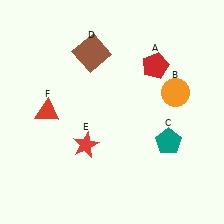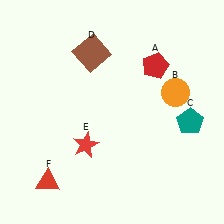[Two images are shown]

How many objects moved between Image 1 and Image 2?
2 objects moved between the two images.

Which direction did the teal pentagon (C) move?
The teal pentagon (C) moved right.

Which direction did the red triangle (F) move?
The red triangle (F) moved down.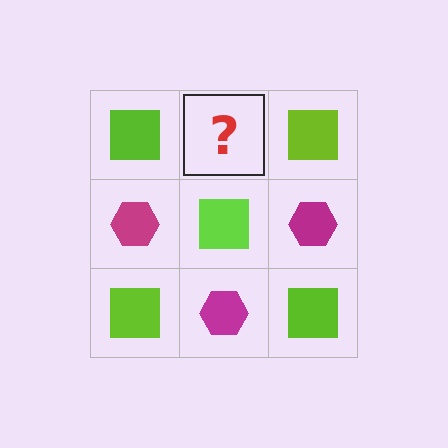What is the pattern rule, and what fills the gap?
The rule is that it alternates lime square and magenta hexagon in a checkerboard pattern. The gap should be filled with a magenta hexagon.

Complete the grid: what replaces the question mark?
The question mark should be replaced with a magenta hexagon.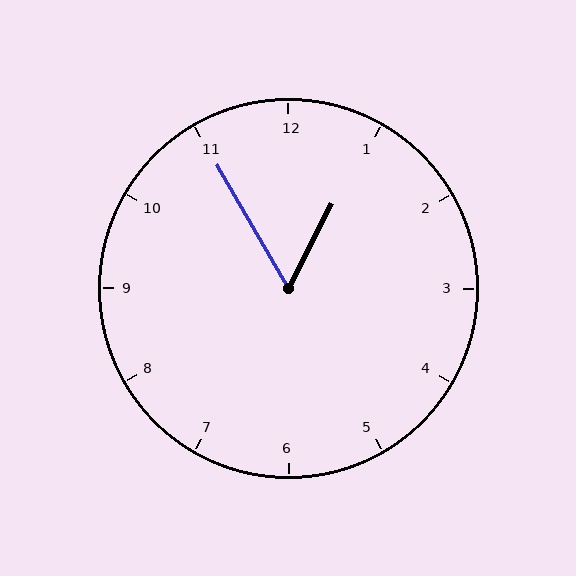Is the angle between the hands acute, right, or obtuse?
It is acute.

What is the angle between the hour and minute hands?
Approximately 58 degrees.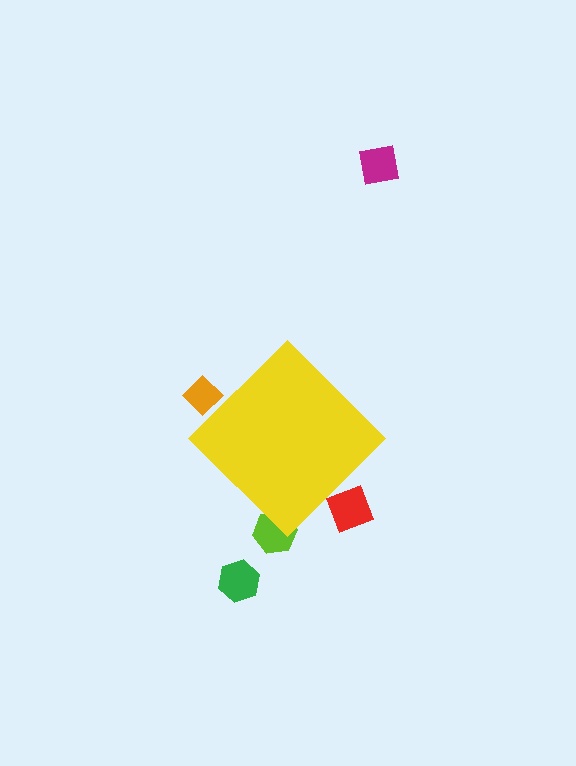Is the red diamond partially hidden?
Yes, the red diamond is partially hidden behind the yellow diamond.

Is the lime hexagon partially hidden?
Yes, the lime hexagon is partially hidden behind the yellow diamond.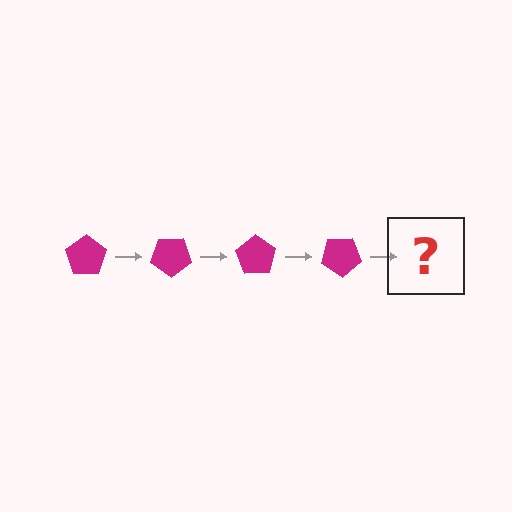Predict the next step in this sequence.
The next step is a magenta pentagon rotated 140 degrees.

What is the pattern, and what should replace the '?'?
The pattern is that the pentagon rotates 35 degrees each step. The '?' should be a magenta pentagon rotated 140 degrees.